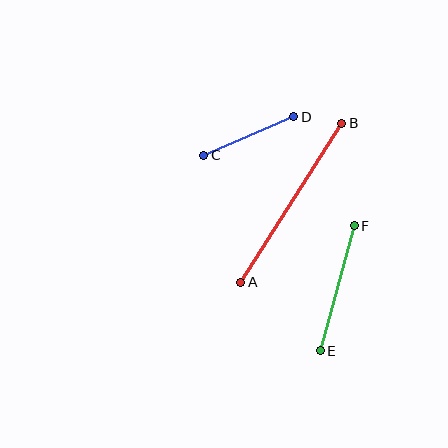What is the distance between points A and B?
The distance is approximately 188 pixels.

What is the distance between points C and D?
The distance is approximately 98 pixels.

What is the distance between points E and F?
The distance is approximately 130 pixels.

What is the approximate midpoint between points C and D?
The midpoint is at approximately (249, 136) pixels.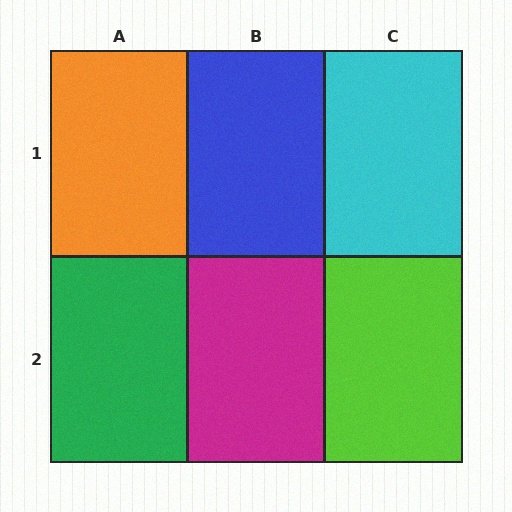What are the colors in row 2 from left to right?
Green, magenta, lime.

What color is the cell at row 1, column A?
Orange.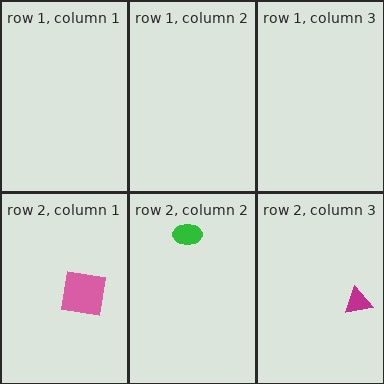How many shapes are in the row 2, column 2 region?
1.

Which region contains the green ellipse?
The row 2, column 2 region.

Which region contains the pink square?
The row 2, column 1 region.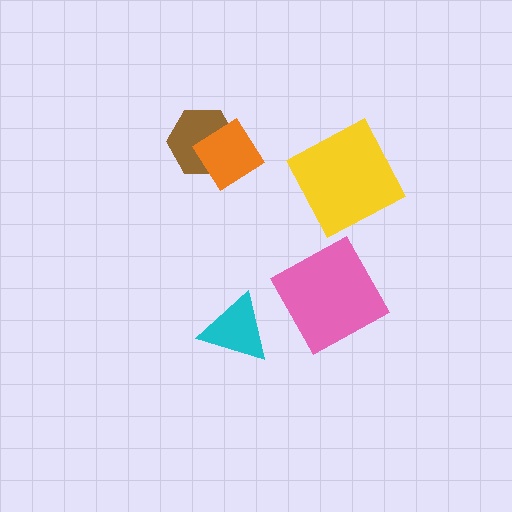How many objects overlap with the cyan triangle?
0 objects overlap with the cyan triangle.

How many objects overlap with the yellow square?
0 objects overlap with the yellow square.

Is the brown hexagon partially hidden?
Yes, it is partially covered by another shape.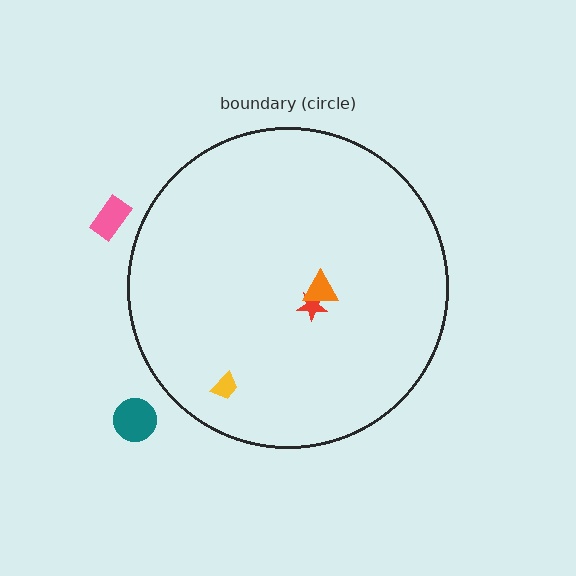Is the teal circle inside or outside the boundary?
Outside.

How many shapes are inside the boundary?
3 inside, 2 outside.